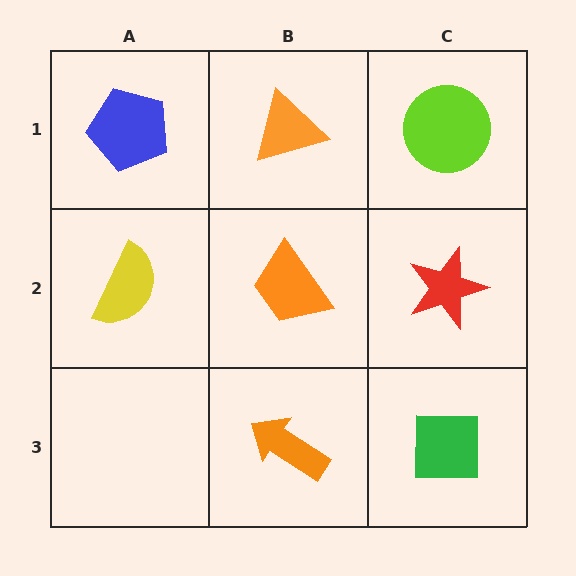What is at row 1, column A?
A blue pentagon.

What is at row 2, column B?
An orange trapezoid.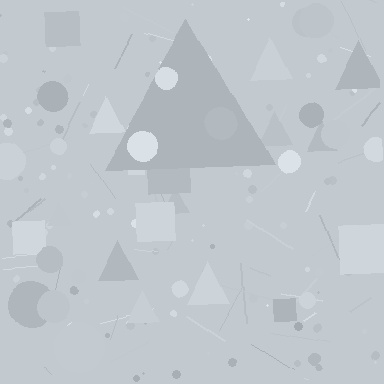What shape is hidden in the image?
A triangle is hidden in the image.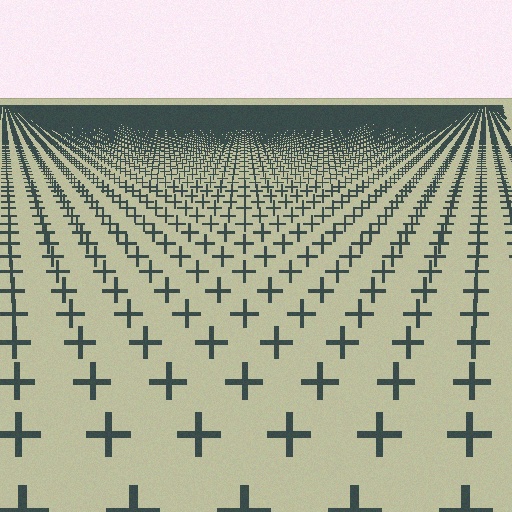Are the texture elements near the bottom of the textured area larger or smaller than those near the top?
Larger. Near the bottom, elements are closer to the viewer and appear at a bigger on-screen size.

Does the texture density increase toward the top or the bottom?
Density increases toward the top.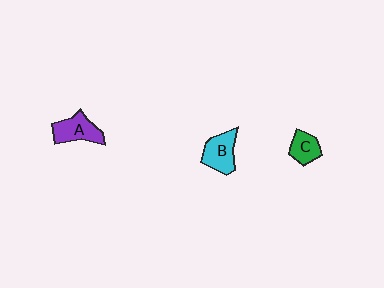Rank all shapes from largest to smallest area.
From largest to smallest: B (cyan), A (purple), C (green).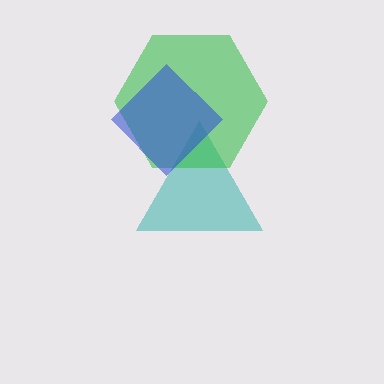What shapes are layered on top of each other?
The layered shapes are: a teal triangle, a green hexagon, a blue diamond.